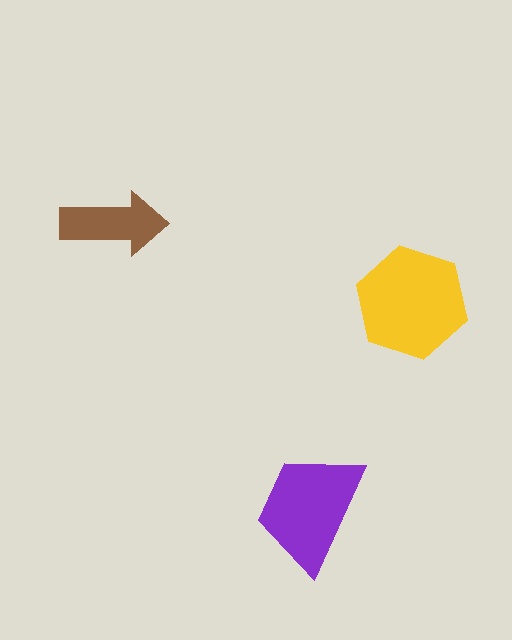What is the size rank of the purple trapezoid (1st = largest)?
2nd.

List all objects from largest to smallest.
The yellow hexagon, the purple trapezoid, the brown arrow.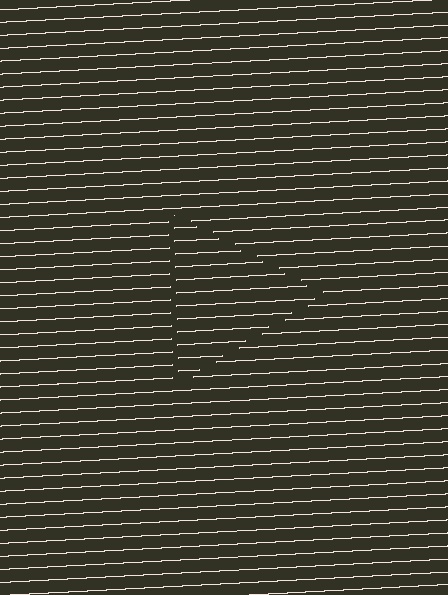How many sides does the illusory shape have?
3 sides — the line-ends trace a triangle.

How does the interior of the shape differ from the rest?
The interior of the shape contains the same grating, shifted by half a period — the contour is defined by the phase discontinuity where line-ends from the inner and outer gratings abut.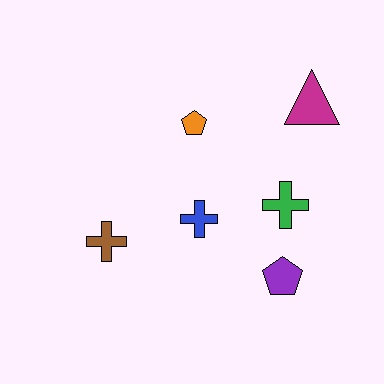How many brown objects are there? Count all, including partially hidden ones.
There is 1 brown object.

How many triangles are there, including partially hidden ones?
There is 1 triangle.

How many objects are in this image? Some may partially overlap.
There are 6 objects.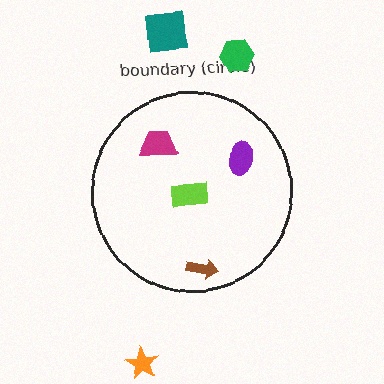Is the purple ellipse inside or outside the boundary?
Inside.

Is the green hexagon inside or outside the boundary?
Outside.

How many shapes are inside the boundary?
4 inside, 3 outside.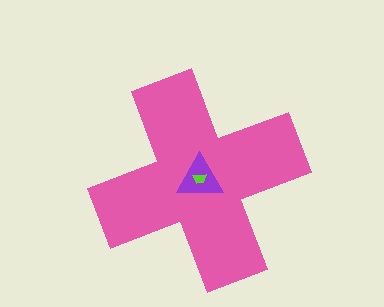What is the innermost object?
The lime trapezoid.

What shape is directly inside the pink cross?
The purple triangle.